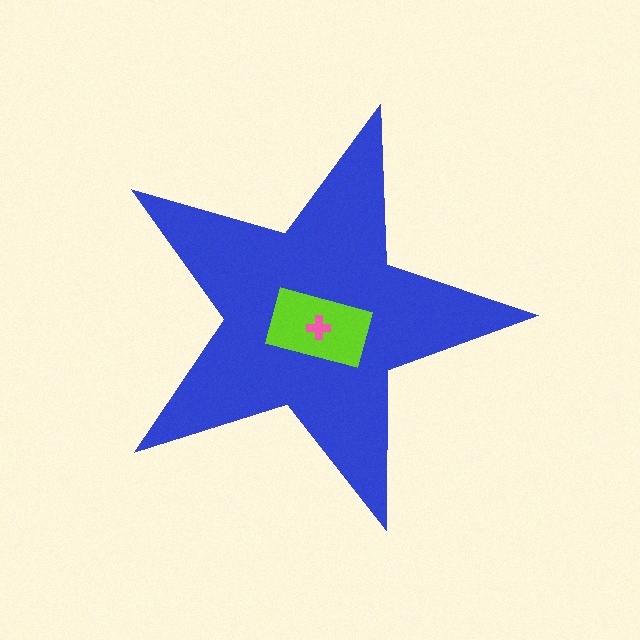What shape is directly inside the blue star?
The lime rectangle.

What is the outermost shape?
The blue star.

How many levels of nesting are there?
3.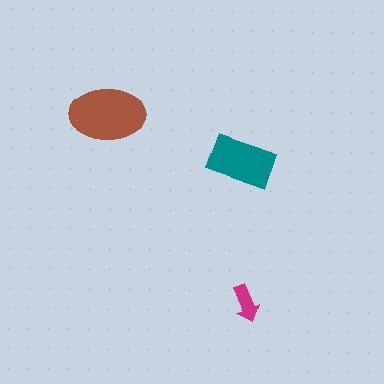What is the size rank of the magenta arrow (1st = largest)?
3rd.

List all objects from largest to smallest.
The brown ellipse, the teal rectangle, the magenta arrow.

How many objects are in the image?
There are 3 objects in the image.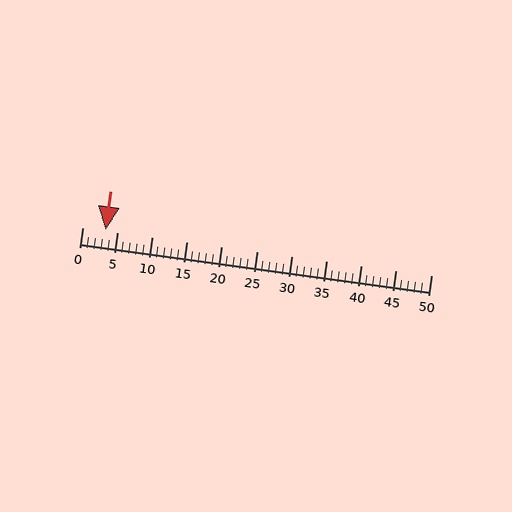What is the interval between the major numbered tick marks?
The major tick marks are spaced 5 units apart.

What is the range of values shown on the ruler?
The ruler shows values from 0 to 50.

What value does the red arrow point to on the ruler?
The red arrow points to approximately 3.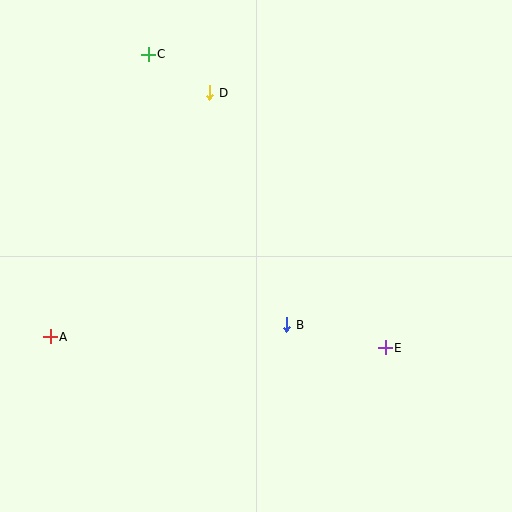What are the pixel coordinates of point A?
Point A is at (50, 337).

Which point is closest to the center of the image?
Point B at (287, 325) is closest to the center.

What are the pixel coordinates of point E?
Point E is at (385, 348).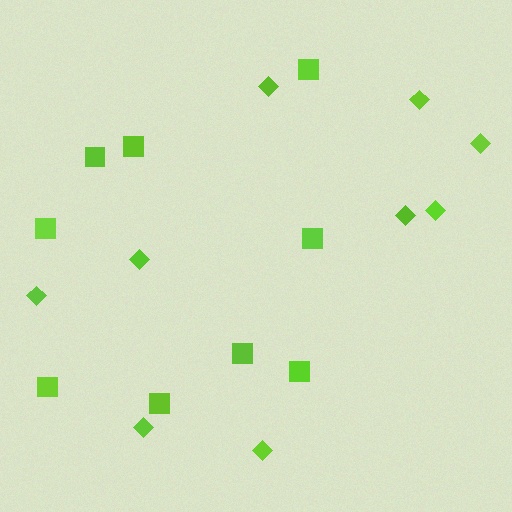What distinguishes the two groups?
There are 2 groups: one group of squares (9) and one group of diamonds (9).